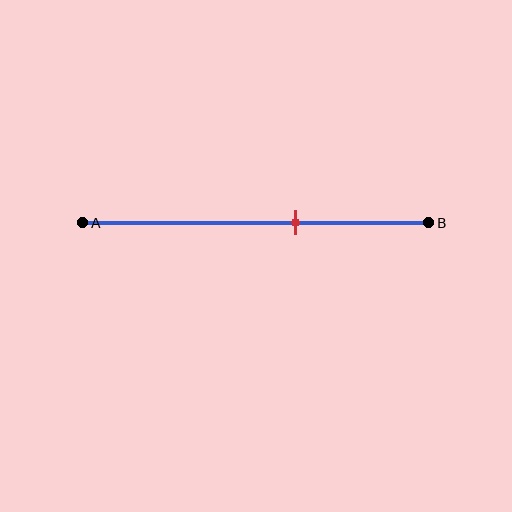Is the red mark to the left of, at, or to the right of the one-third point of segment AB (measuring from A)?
The red mark is to the right of the one-third point of segment AB.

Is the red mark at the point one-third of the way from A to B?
No, the mark is at about 60% from A, not at the 33% one-third point.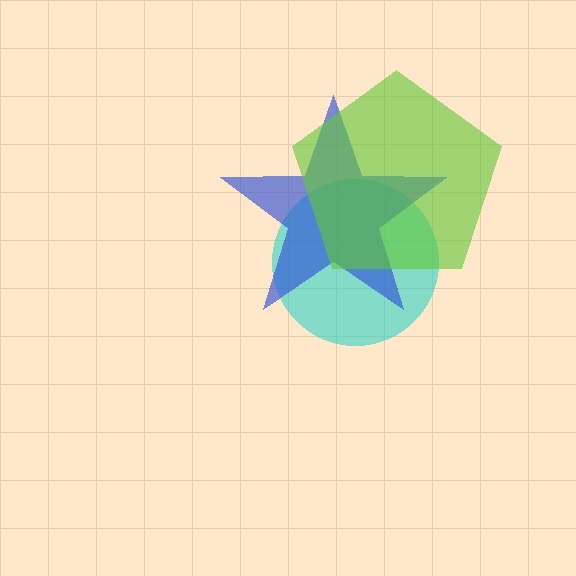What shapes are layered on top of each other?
The layered shapes are: a cyan circle, a blue star, a lime pentagon.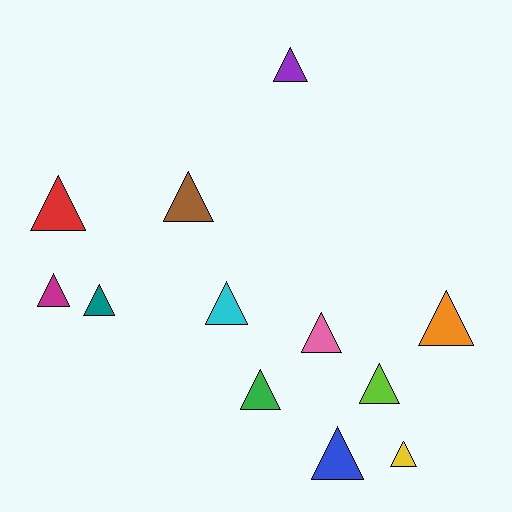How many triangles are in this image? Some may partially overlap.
There are 12 triangles.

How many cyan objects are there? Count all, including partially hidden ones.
There is 1 cyan object.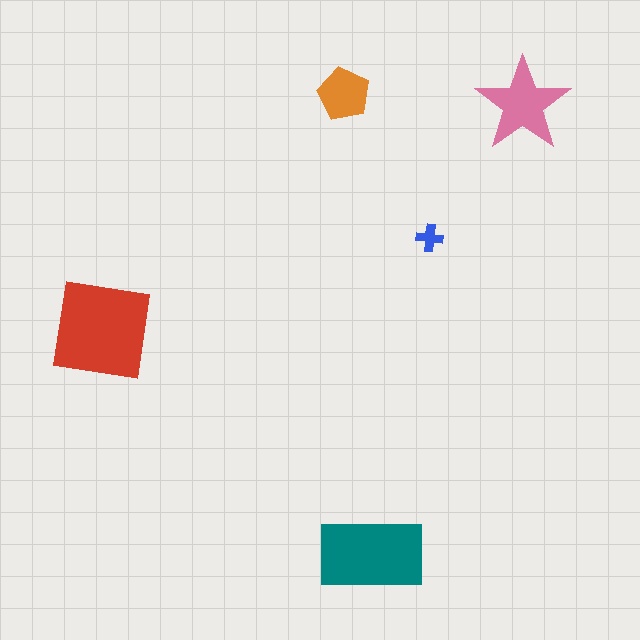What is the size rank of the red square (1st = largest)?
1st.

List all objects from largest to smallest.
The red square, the teal rectangle, the pink star, the orange pentagon, the blue cross.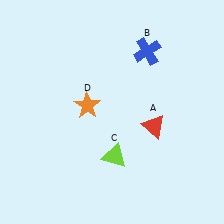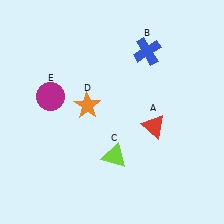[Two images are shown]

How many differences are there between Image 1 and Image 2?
There is 1 difference between the two images.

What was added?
A magenta circle (E) was added in Image 2.